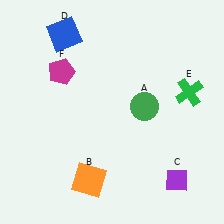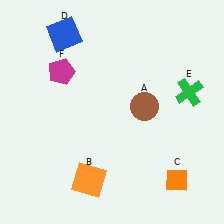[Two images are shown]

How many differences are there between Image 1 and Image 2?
There are 2 differences between the two images.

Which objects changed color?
A changed from green to brown. C changed from purple to orange.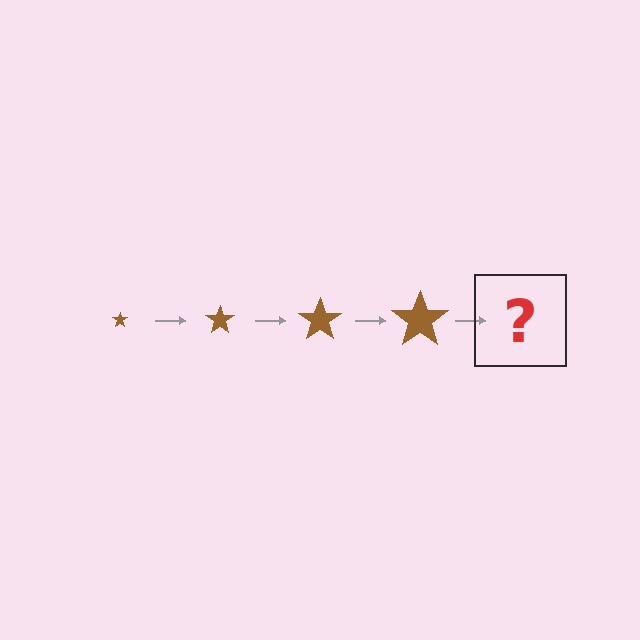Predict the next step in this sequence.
The next step is a brown star, larger than the previous one.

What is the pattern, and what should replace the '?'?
The pattern is that the star gets progressively larger each step. The '?' should be a brown star, larger than the previous one.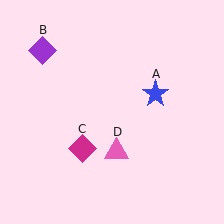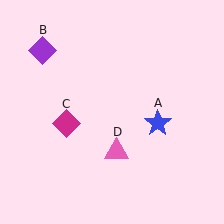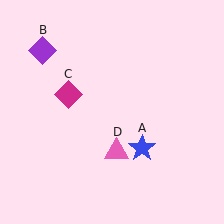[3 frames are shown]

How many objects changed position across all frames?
2 objects changed position: blue star (object A), magenta diamond (object C).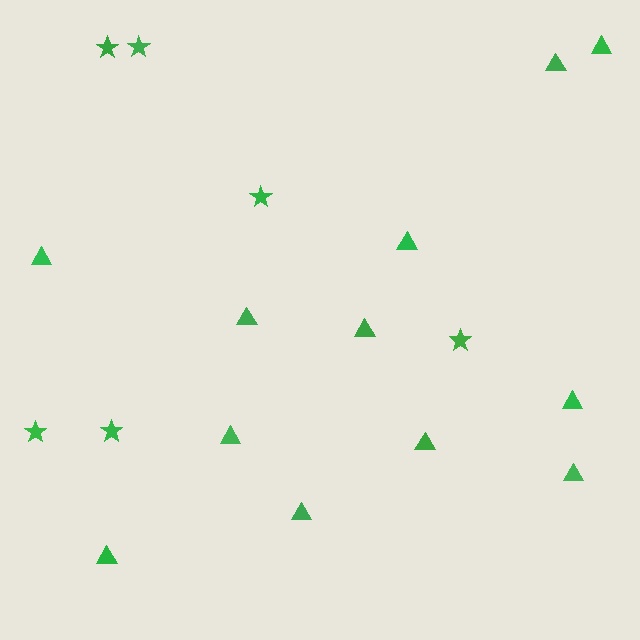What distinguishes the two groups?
There are 2 groups: one group of triangles (12) and one group of stars (6).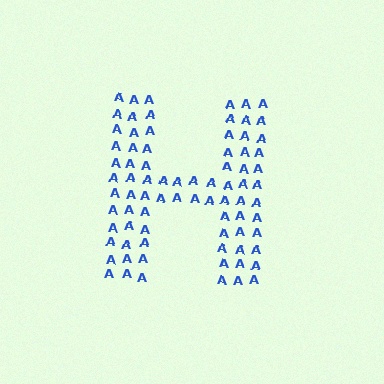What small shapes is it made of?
It is made of small letter A's.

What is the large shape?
The large shape is the letter H.